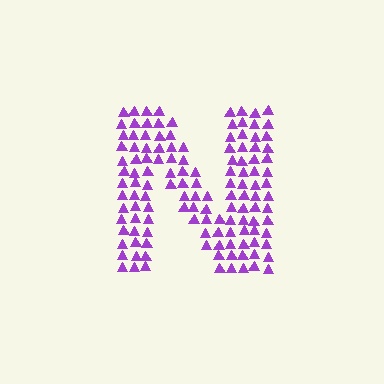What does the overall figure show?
The overall figure shows the letter N.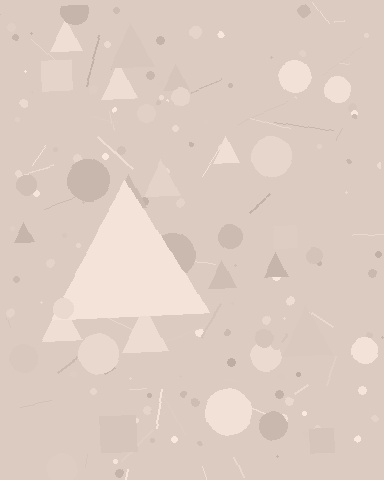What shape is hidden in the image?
A triangle is hidden in the image.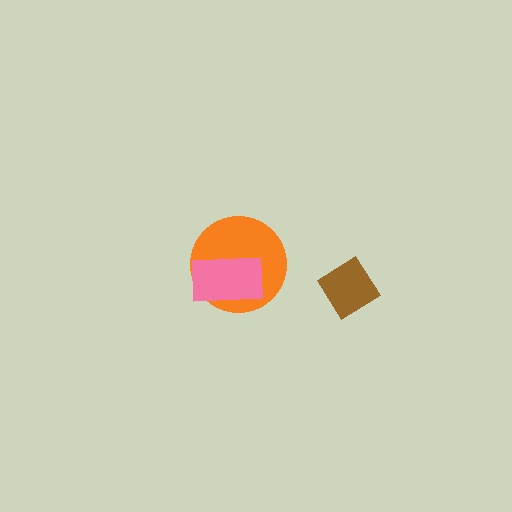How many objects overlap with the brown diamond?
0 objects overlap with the brown diamond.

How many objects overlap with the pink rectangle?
1 object overlaps with the pink rectangle.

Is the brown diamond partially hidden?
No, no other shape covers it.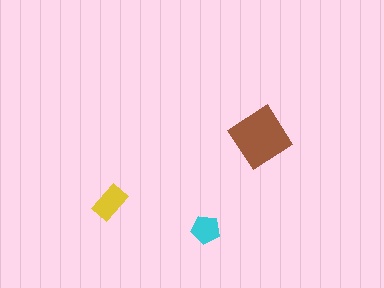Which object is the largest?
The brown diamond.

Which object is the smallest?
The cyan pentagon.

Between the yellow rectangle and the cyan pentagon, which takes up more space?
The yellow rectangle.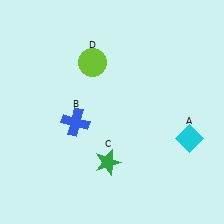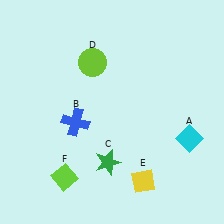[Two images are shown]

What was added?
A yellow diamond (E), a lime diamond (F) were added in Image 2.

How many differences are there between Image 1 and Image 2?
There are 2 differences between the two images.